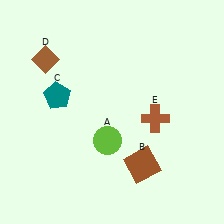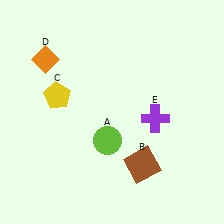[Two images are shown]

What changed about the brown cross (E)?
In Image 1, E is brown. In Image 2, it changed to purple.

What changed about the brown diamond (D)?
In Image 1, D is brown. In Image 2, it changed to orange.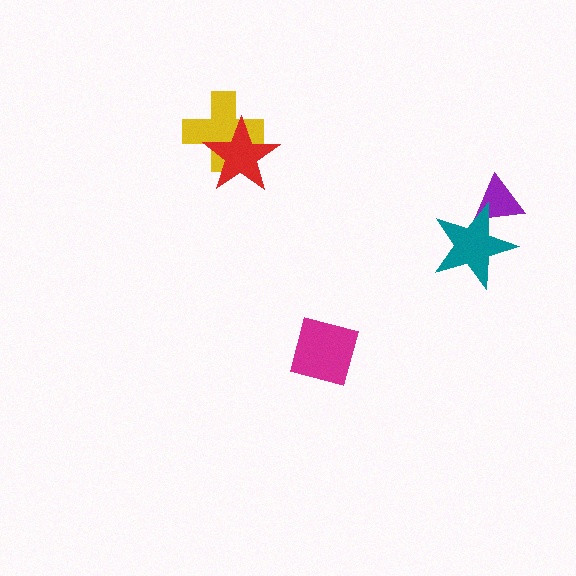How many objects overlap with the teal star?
1 object overlaps with the teal star.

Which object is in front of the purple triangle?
The teal star is in front of the purple triangle.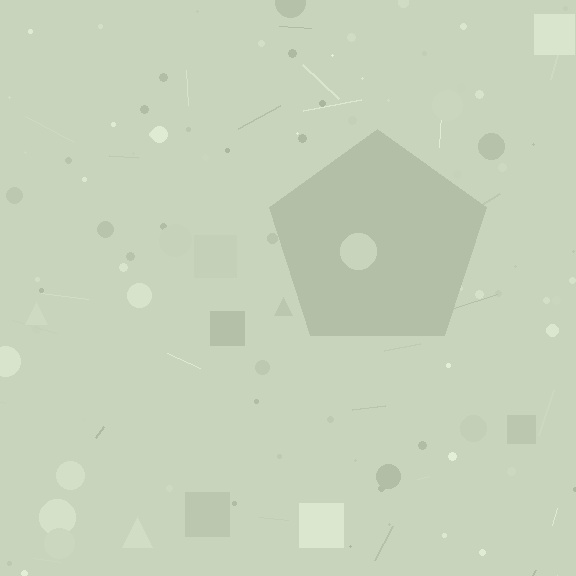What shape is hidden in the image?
A pentagon is hidden in the image.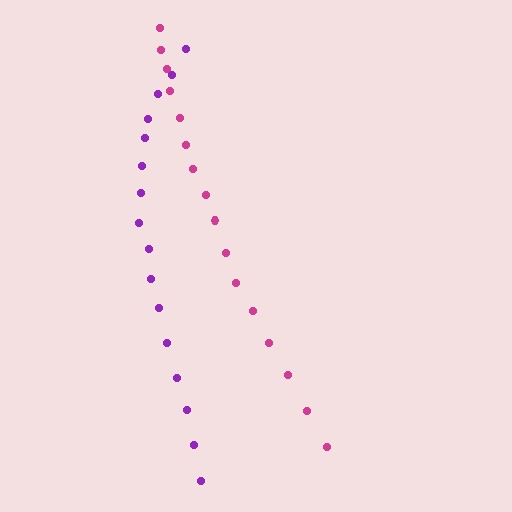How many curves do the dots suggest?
There are 2 distinct paths.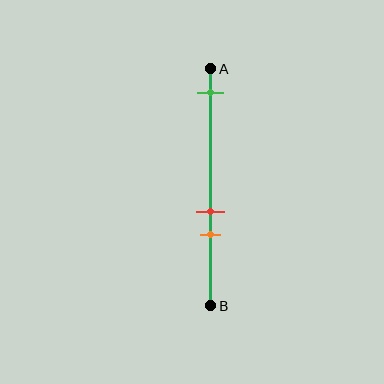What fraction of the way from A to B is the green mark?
The green mark is approximately 10% (0.1) of the way from A to B.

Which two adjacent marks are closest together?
The red and orange marks are the closest adjacent pair.